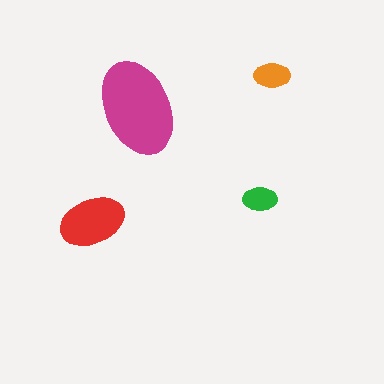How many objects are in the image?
There are 4 objects in the image.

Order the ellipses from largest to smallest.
the magenta one, the red one, the orange one, the green one.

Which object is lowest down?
The red ellipse is bottommost.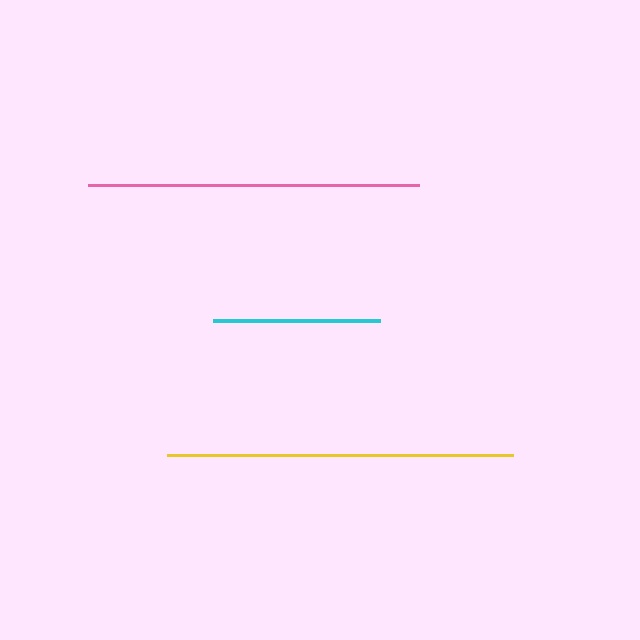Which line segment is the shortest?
The cyan line is the shortest at approximately 167 pixels.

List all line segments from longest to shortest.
From longest to shortest: yellow, pink, cyan.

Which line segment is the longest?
The yellow line is the longest at approximately 346 pixels.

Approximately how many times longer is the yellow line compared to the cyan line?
The yellow line is approximately 2.1 times the length of the cyan line.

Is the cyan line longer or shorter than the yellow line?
The yellow line is longer than the cyan line.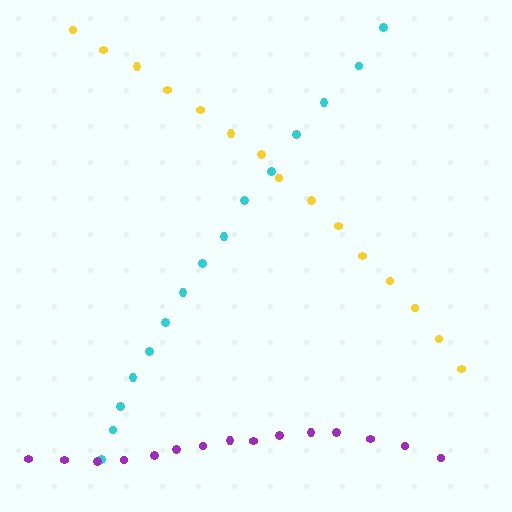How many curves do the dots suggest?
There are 3 distinct paths.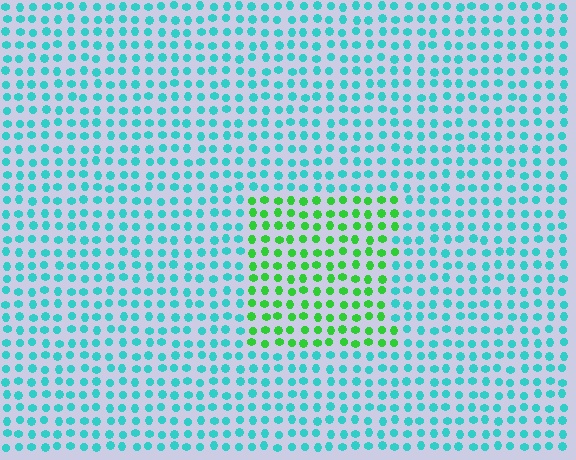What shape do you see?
I see a rectangle.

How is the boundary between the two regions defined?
The boundary is defined purely by a slight shift in hue (about 55 degrees). Spacing, size, and orientation are identical on both sides.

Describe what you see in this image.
The image is filled with small cyan elements in a uniform arrangement. A rectangle-shaped region is visible where the elements are tinted to a slightly different hue, forming a subtle color boundary.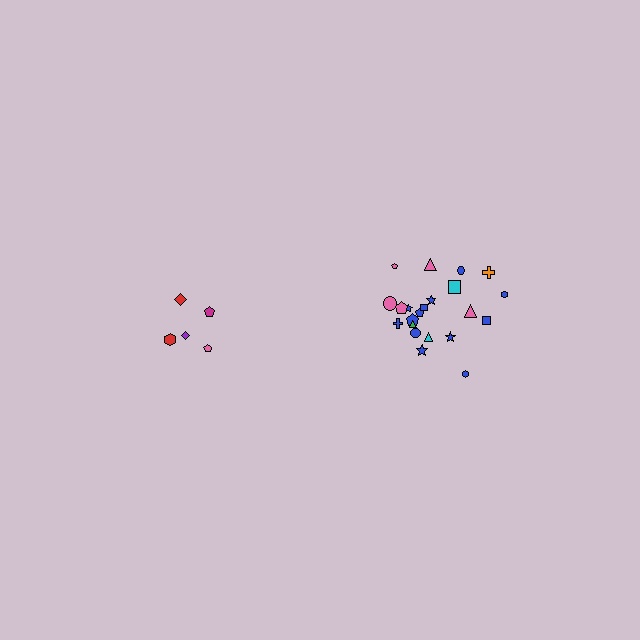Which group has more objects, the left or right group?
The right group.